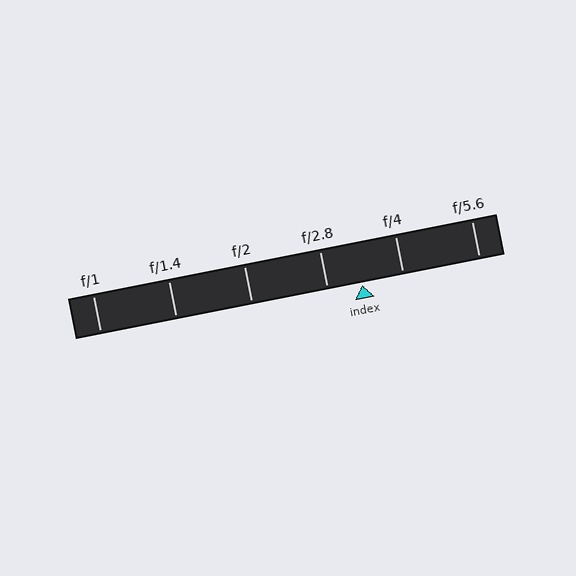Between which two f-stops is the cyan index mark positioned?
The index mark is between f/2.8 and f/4.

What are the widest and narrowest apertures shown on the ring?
The widest aperture shown is f/1 and the narrowest is f/5.6.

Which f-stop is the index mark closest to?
The index mark is closest to f/2.8.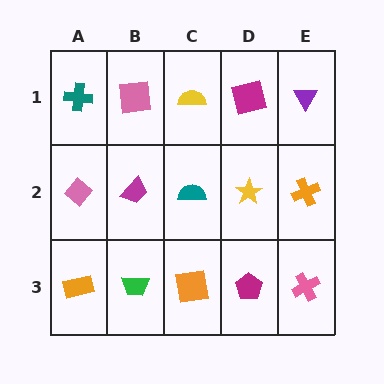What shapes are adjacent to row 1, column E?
An orange cross (row 2, column E), a magenta square (row 1, column D).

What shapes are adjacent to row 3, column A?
A pink diamond (row 2, column A), a green trapezoid (row 3, column B).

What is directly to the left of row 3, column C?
A green trapezoid.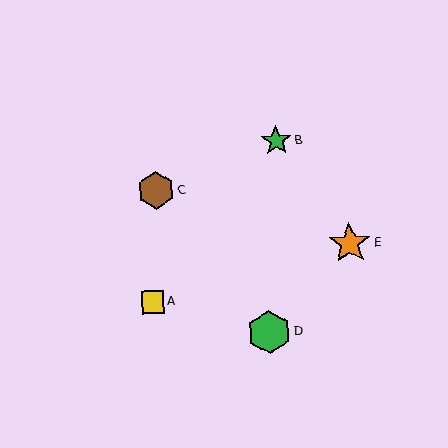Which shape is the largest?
The green hexagon (labeled D) is the largest.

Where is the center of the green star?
The center of the green star is at (276, 141).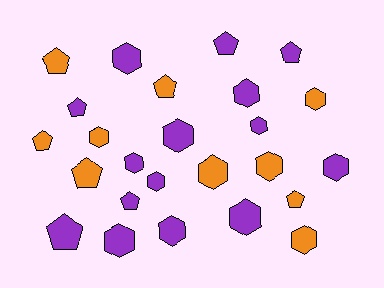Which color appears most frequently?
Purple, with 15 objects.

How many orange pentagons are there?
There are 5 orange pentagons.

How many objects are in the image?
There are 25 objects.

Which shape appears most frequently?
Hexagon, with 15 objects.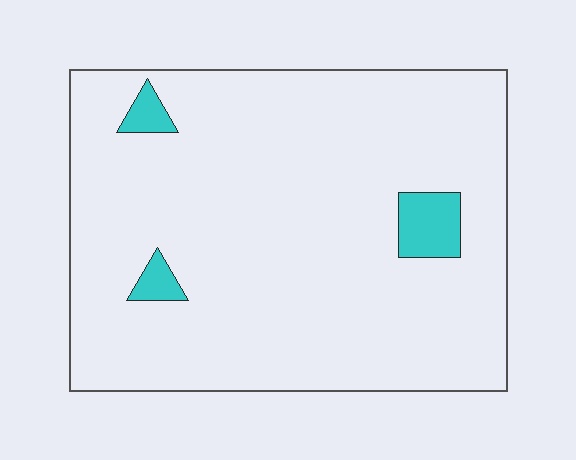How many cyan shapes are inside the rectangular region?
3.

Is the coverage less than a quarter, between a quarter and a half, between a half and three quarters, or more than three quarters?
Less than a quarter.